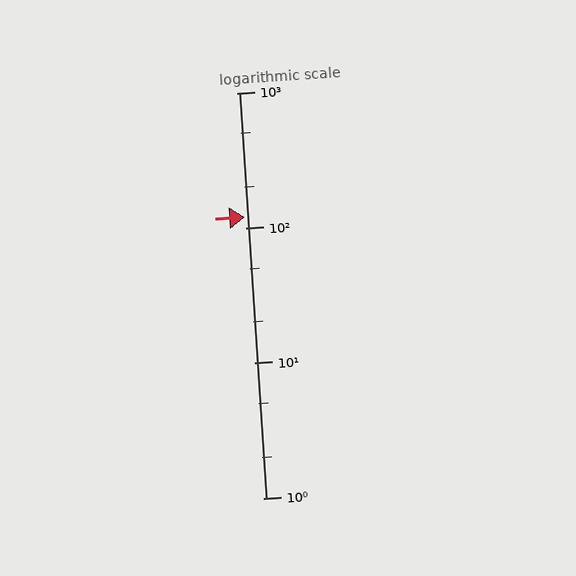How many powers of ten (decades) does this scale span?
The scale spans 3 decades, from 1 to 1000.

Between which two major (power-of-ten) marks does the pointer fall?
The pointer is between 100 and 1000.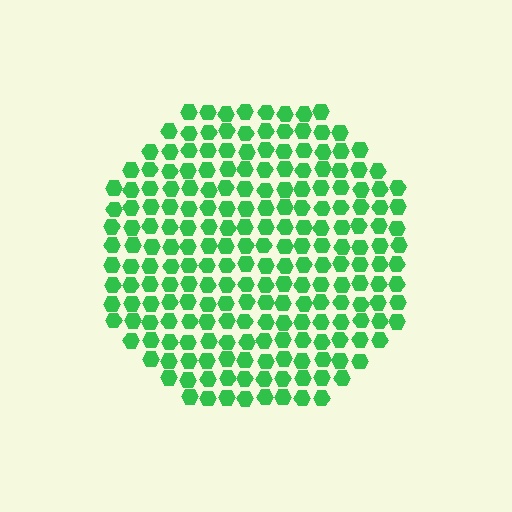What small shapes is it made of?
It is made of small hexagons.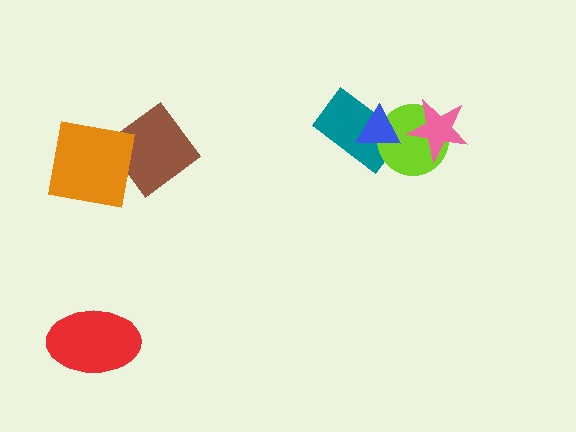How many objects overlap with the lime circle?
3 objects overlap with the lime circle.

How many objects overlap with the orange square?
1 object overlaps with the orange square.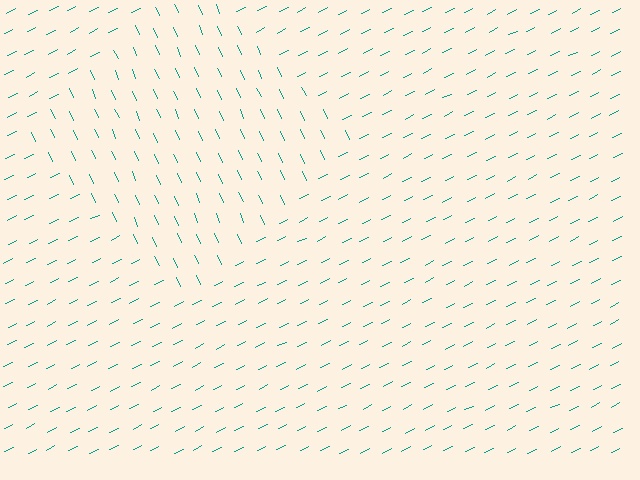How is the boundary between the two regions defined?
The boundary is defined purely by a change in line orientation (approximately 88 degrees difference). All lines are the same color and thickness.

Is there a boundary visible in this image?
Yes, there is a texture boundary formed by a change in line orientation.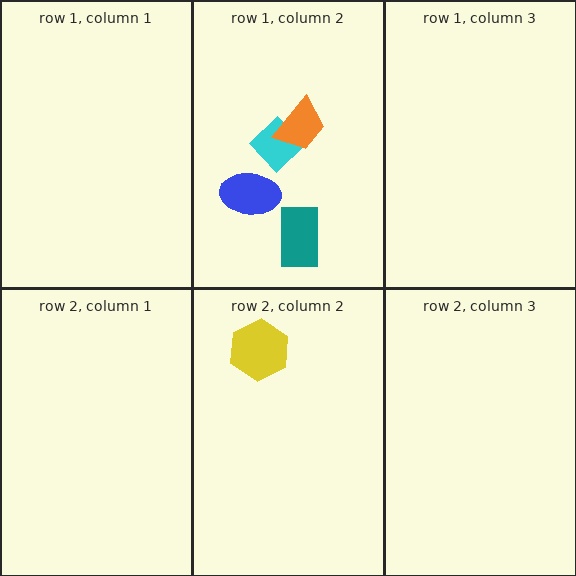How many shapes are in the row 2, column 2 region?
1.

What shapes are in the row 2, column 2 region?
The yellow hexagon.